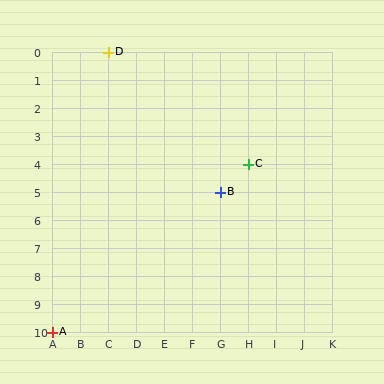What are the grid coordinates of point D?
Point D is at grid coordinates (C, 0).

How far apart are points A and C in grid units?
Points A and C are 7 columns and 6 rows apart (about 9.2 grid units diagonally).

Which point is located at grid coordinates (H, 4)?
Point C is at (H, 4).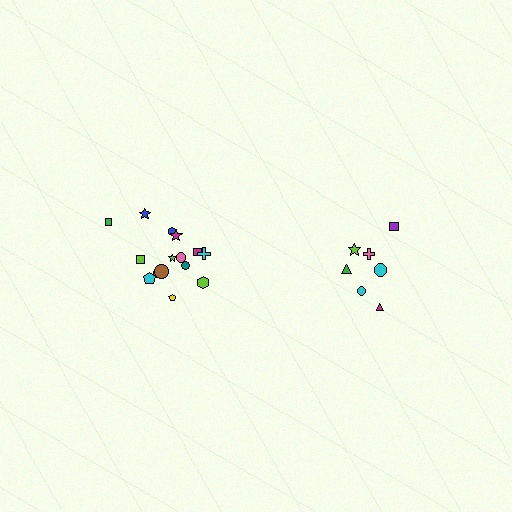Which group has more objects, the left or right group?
The left group.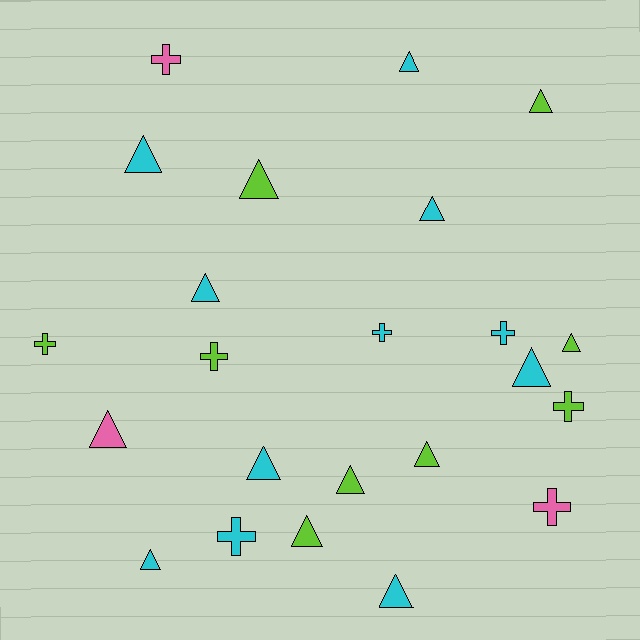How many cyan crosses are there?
There are 3 cyan crosses.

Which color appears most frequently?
Cyan, with 11 objects.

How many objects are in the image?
There are 23 objects.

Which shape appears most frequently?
Triangle, with 15 objects.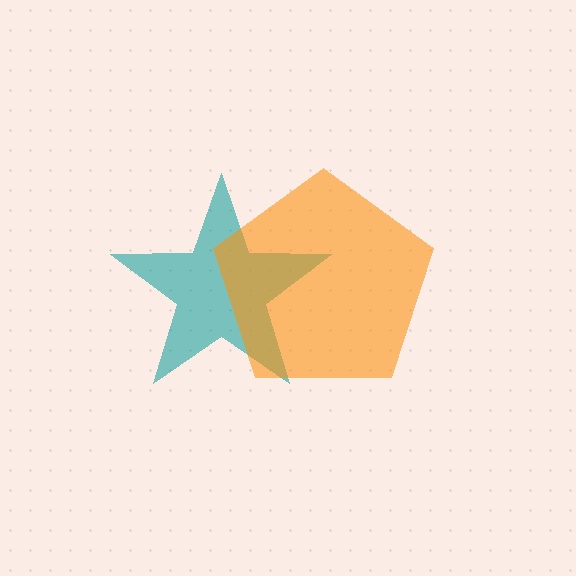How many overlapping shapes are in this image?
There are 2 overlapping shapes in the image.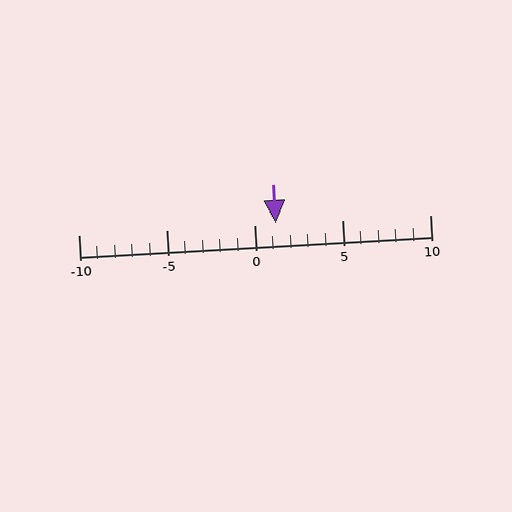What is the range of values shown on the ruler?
The ruler shows values from -10 to 10.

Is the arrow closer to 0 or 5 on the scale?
The arrow is closer to 0.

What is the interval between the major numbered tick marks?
The major tick marks are spaced 5 units apart.